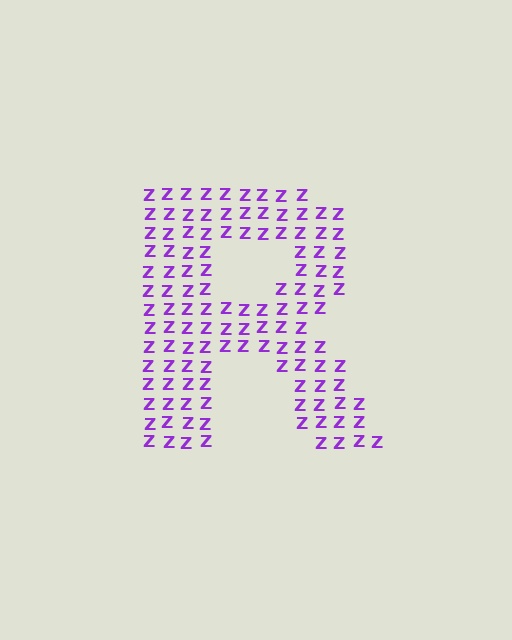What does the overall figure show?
The overall figure shows the letter R.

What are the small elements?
The small elements are letter Z's.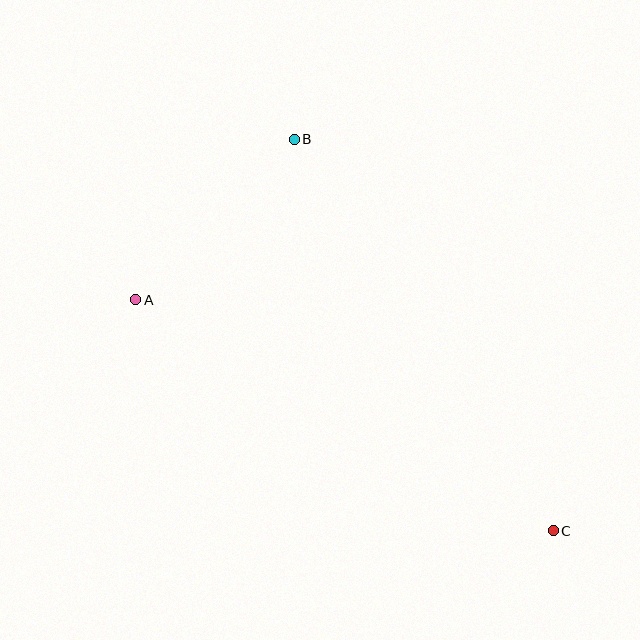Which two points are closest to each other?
Points A and B are closest to each other.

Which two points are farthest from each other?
Points A and C are farthest from each other.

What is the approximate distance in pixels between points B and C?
The distance between B and C is approximately 469 pixels.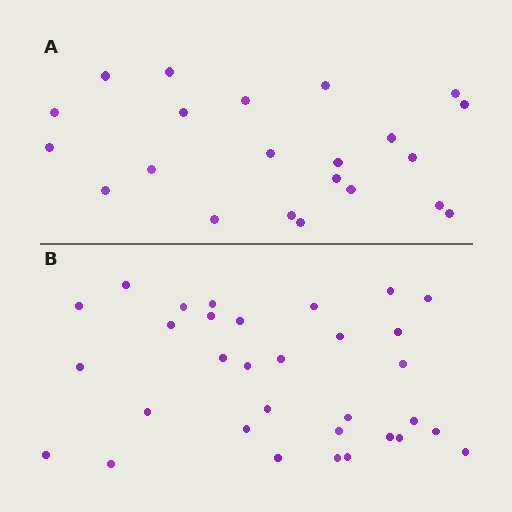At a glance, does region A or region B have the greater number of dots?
Region B (the bottom region) has more dots.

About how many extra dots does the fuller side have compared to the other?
Region B has roughly 10 or so more dots than region A.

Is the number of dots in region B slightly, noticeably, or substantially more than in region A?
Region B has substantially more. The ratio is roughly 1.5 to 1.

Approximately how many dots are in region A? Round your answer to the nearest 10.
About 20 dots. (The exact count is 22, which rounds to 20.)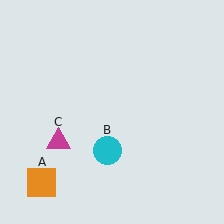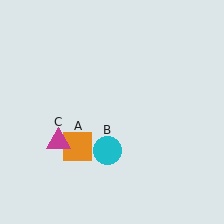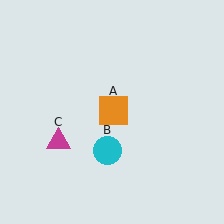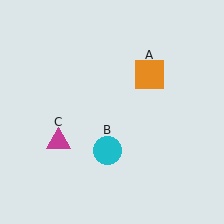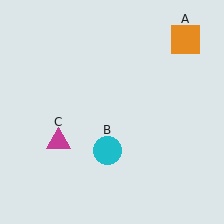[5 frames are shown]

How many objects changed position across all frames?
1 object changed position: orange square (object A).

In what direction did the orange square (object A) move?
The orange square (object A) moved up and to the right.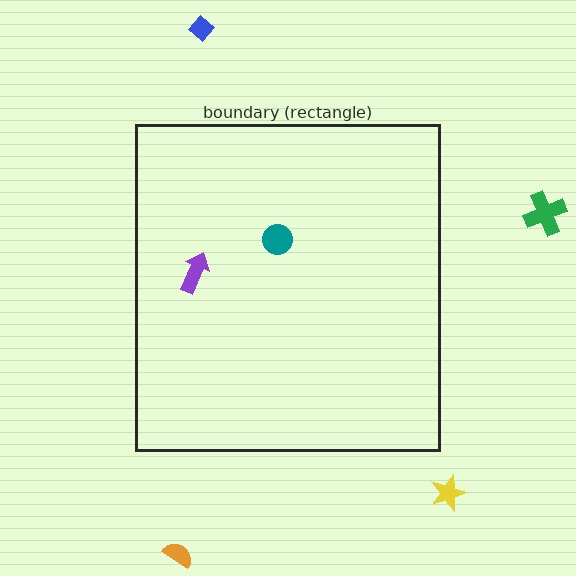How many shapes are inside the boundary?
2 inside, 4 outside.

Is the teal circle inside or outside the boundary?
Inside.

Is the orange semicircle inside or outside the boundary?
Outside.